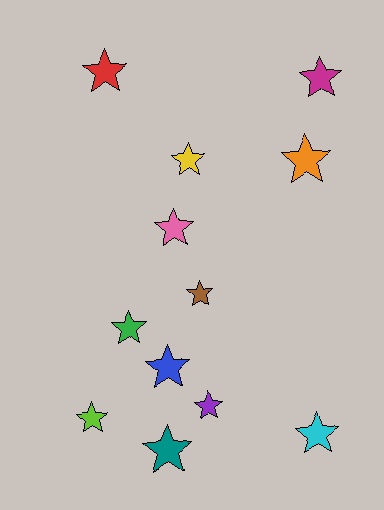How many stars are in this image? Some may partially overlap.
There are 12 stars.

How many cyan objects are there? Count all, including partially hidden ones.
There is 1 cyan object.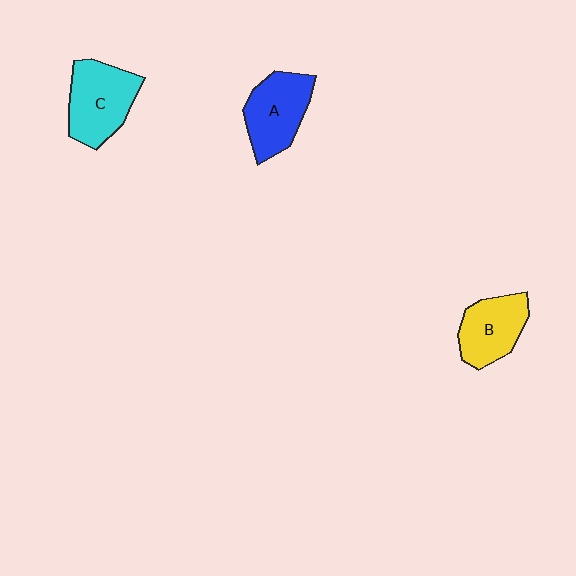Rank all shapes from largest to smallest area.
From largest to smallest: C (cyan), A (blue), B (yellow).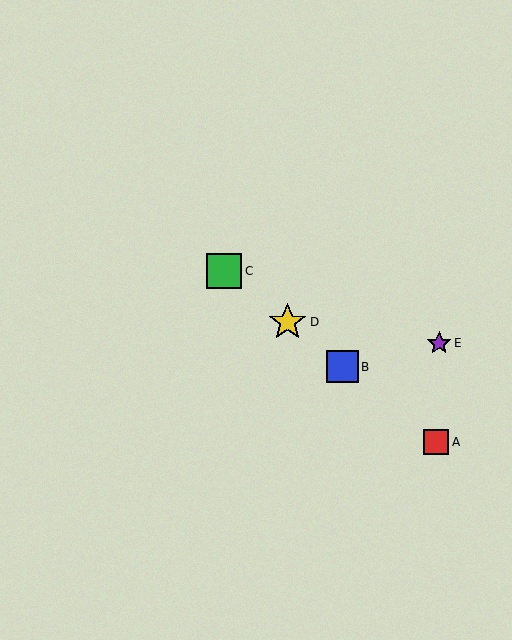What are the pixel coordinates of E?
Object E is at (439, 343).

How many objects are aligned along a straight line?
4 objects (A, B, C, D) are aligned along a straight line.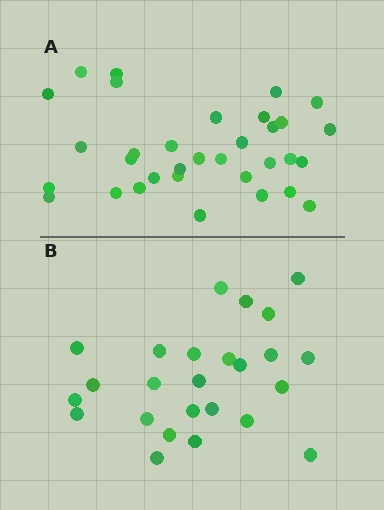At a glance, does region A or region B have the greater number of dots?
Region A (the top region) has more dots.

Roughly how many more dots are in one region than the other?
Region A has roughly 8 or so more dots than region B.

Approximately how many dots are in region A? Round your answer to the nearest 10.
About 30 dots. (The exact count is 33, which rounds to 30.)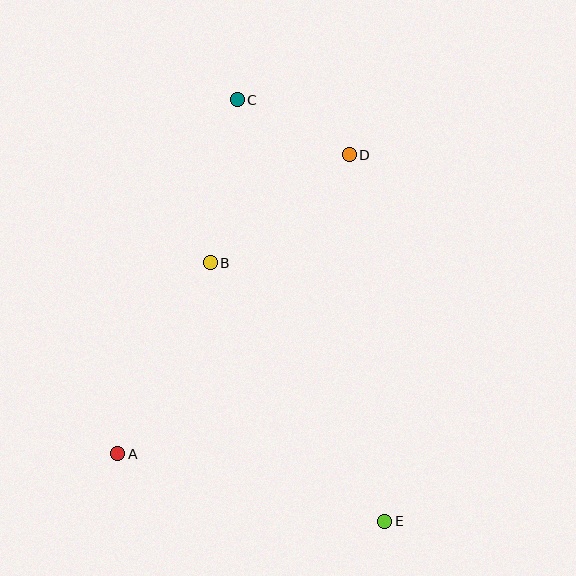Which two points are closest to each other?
Points C and D are closest to each other.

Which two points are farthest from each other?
Points C and E are farthest from each other.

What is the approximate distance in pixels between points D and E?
The distance between D and E is approximately 368 pixels.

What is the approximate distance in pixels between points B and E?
The distance between B and E is approximately 312 pixels.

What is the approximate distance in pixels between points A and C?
The distance between A and C is approximately 374 pixels.